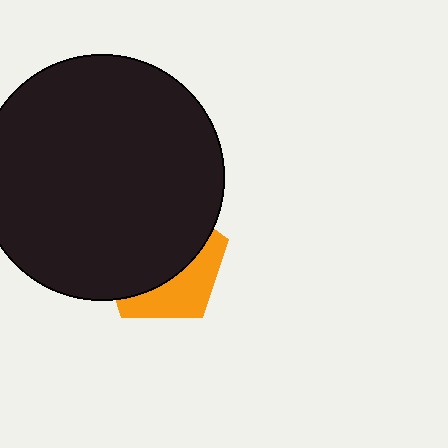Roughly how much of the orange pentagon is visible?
A small part of it is visible (roughly 35%).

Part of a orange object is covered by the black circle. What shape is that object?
It is a pentagon.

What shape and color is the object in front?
The object in front is a black circle.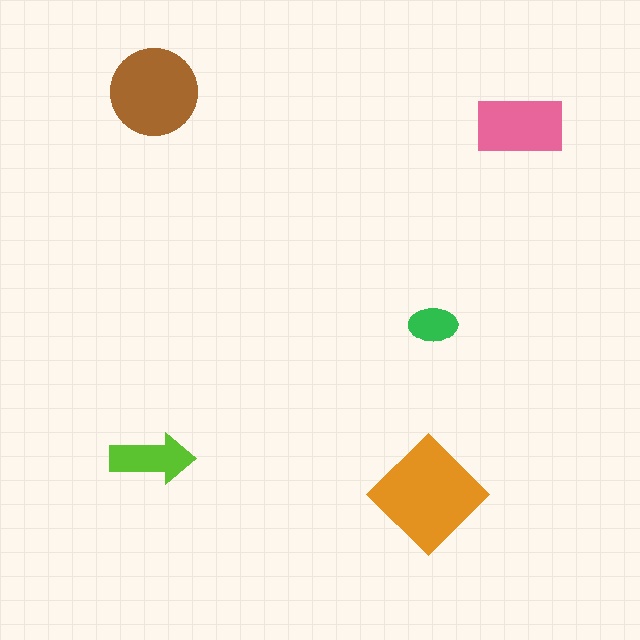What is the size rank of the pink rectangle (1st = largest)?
3rd.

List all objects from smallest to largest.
The green ellipse, the lime arrow, the pink rectangle, the brown circle, the orange diamond.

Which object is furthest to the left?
The lime arrow is leftmost.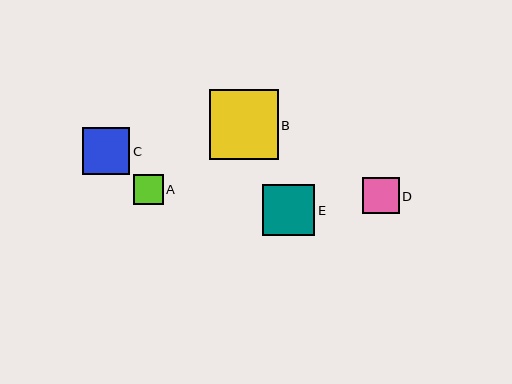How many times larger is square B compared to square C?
Square B is approximately 1.5 times the size of square C.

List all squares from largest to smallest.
From largest to smallest: B, E, C, D, A.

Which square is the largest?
Square B is the largest with a size of approximately 69 pixels.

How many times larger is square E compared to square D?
Square E is approximately 1.4 times the size of square D.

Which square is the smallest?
Square A is the smallest with a size of approximately 29 pixels.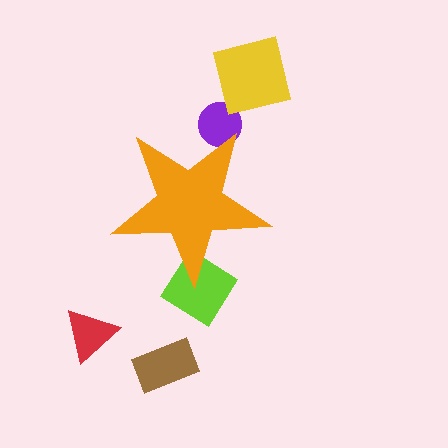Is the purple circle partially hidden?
Yes, the purple circle is partially hidden behind the orange star.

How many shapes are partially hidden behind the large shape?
2 shapes are partially hidden.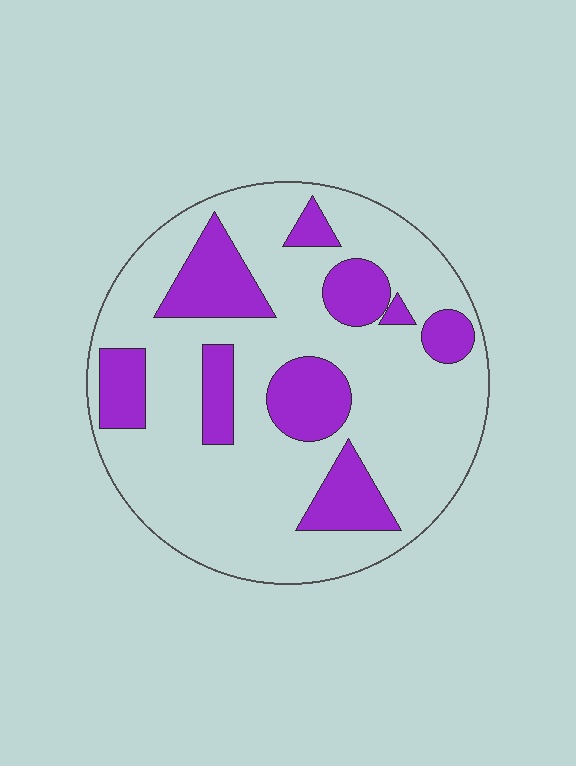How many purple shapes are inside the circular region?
9.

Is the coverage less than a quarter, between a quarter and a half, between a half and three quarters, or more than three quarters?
Between a quarter and a half.